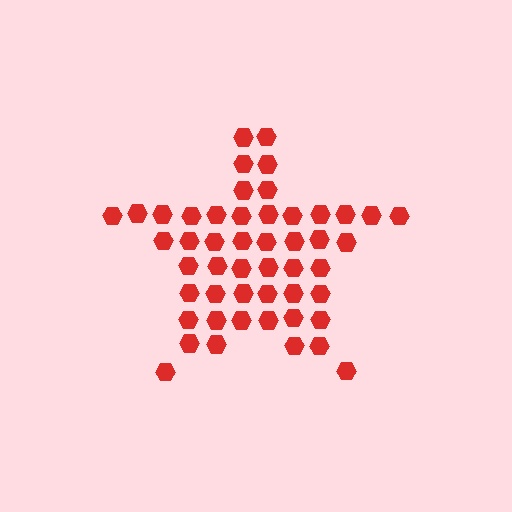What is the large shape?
The large shape is a star.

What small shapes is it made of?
It is made of small hexagons.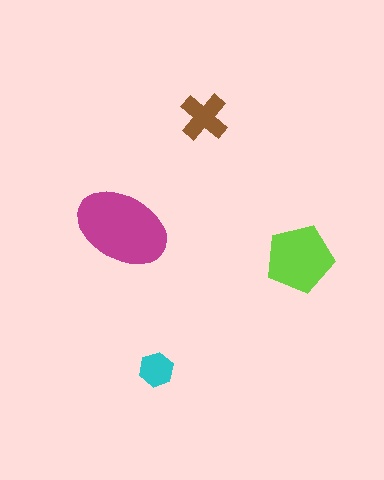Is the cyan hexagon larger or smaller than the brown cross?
Smaller.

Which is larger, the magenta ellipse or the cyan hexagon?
The magenta ellipse.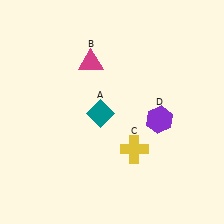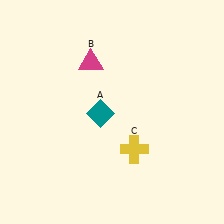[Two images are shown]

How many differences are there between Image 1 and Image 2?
There is 1 difference between the two images.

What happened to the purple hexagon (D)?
The purple hexagon (D) was removed in Image 2. It was in the bottom-right area of Image 1.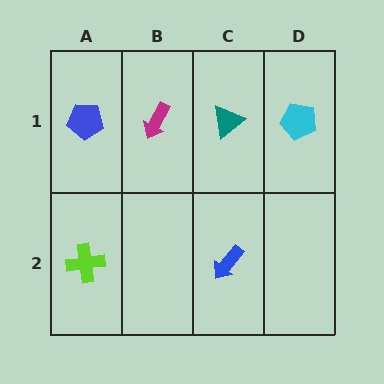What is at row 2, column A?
A lime cross.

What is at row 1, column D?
A cyan pentagon.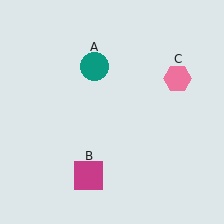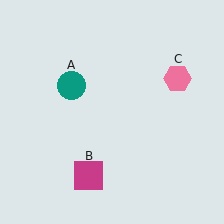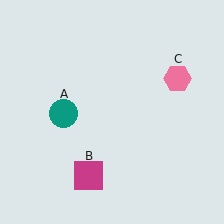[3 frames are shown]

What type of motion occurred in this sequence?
The teal circle (object A) rotated counterclockwise around the center of the scene.